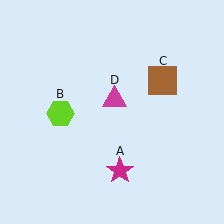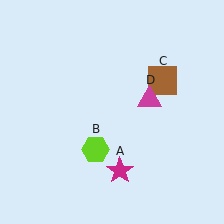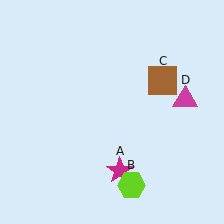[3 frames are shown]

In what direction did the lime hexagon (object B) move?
The lime hexagon (object B) moved down and to the right.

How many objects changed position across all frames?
2 objects changed position: lime hexagon (object B), magenta triangle (object D).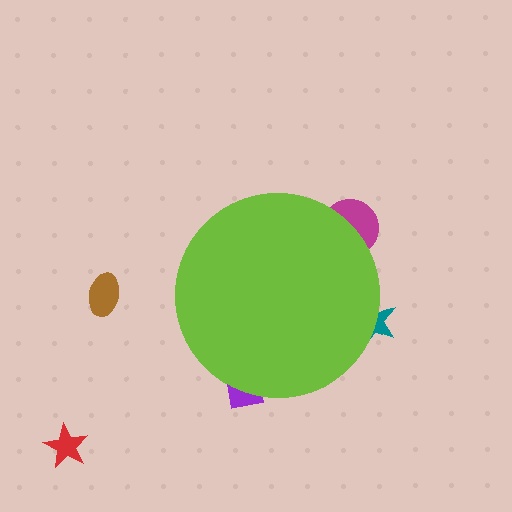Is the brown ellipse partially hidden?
No, the brown ellipse is fully visible.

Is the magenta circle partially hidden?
Yes, the magenta circle is partially hidden behind the lime circle.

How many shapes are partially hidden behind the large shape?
3 shapes are partially hidden.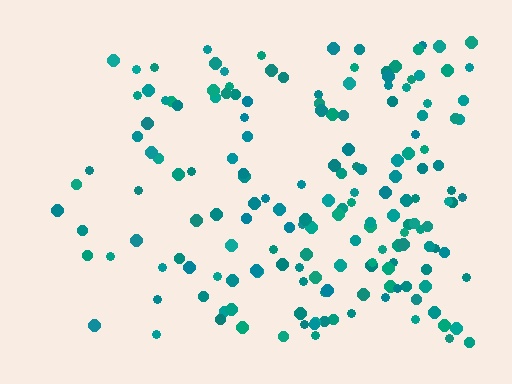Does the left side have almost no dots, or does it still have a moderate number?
Still a moderate number, just noticeably fewer than the right.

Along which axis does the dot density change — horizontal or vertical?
Horizontal.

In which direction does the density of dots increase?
From left to right, with the right side densest.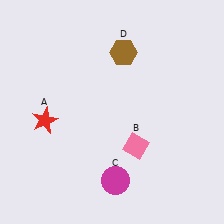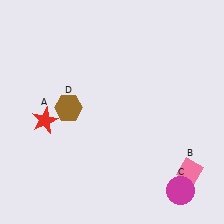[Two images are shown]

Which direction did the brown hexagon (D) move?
The brown hexagon (D) moved down.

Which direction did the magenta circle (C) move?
The magenta circle (C) moved right.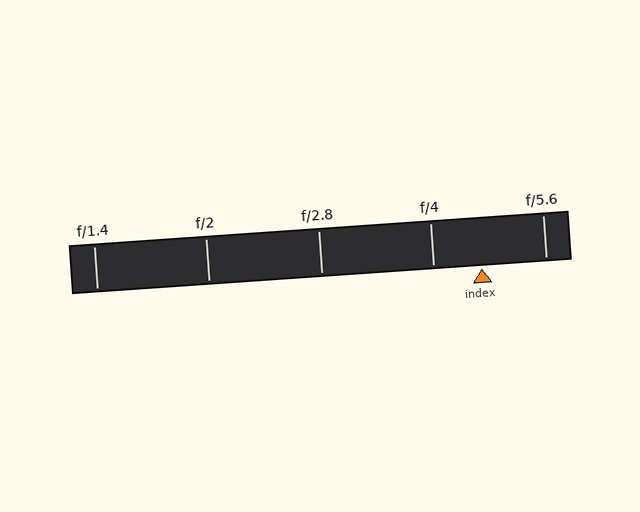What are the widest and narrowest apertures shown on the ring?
The widest aperture shown is f/1.4 and the narrowest is f/5.6.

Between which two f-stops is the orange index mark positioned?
The index mark is between f/4 and f/5.6.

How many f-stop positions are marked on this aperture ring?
There are 5 f-stop positions marked.